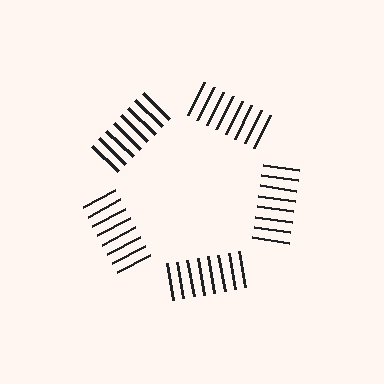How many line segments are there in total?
40 — 8 along each of the 5 edges.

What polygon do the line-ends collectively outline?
An illusory pentagon — the line segments terminate on its edges but no continuous stroke is drawn.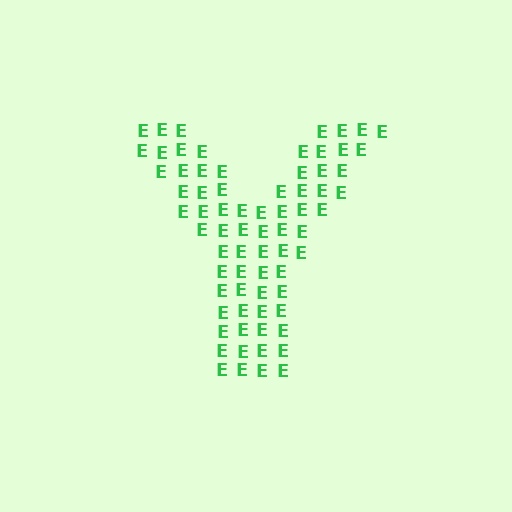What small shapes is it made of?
It is made of small letter E's.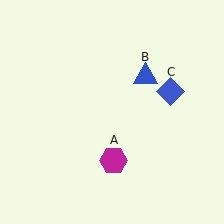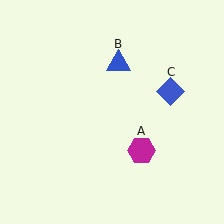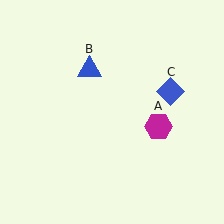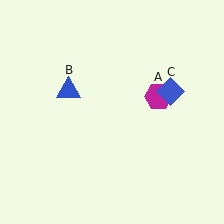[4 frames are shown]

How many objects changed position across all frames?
2 objects changed position: magenta hexagon (object A), blue triangle (object B).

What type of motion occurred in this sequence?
The magenta hexagon (object A), blue triangle (object B) rotated counterclockwise around the center of the scene.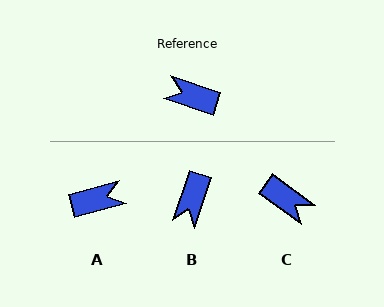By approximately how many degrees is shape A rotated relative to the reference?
Approximately 145 degrees clockwise.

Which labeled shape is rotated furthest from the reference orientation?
C, about 163 degrees away.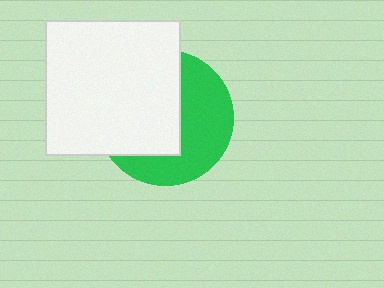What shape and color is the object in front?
The object in front is a white square.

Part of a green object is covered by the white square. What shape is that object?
It is a circle.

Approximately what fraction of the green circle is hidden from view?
Roughly 53% of the green circle is hidden behind the white square.